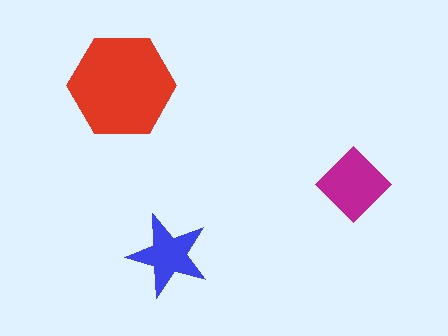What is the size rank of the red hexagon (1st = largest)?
1st.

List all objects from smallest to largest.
The blue star, the magenta diamond, the red hexagon.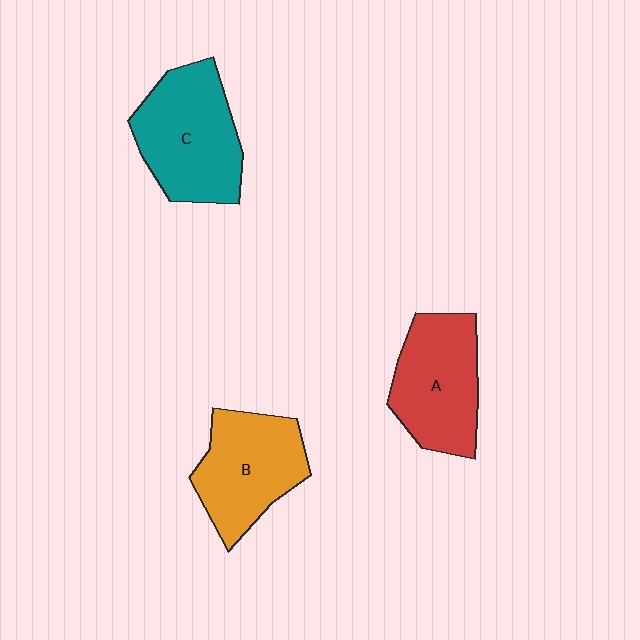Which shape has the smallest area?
Shape B (orange).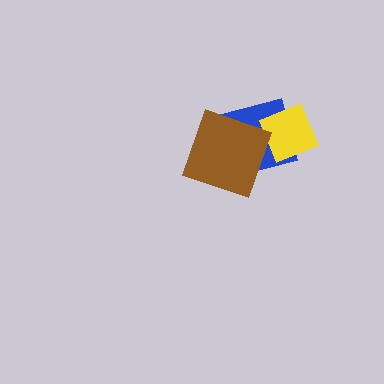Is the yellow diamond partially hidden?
Yes, it is partially covered by another shape.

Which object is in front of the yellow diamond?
The brown diamond is in front of the yellow diamond.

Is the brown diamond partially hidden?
No, no other shape covers it.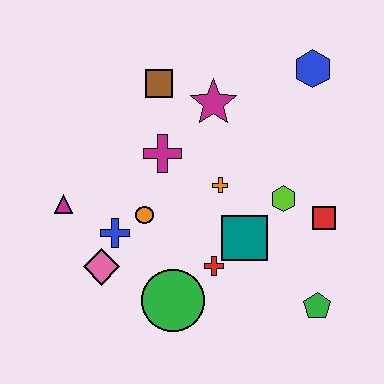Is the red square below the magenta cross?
Yes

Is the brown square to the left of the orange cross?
Yes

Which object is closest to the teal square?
The red cross is closest to the teal square.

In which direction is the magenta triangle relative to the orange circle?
The magenta triangle is to the left of the orange circle.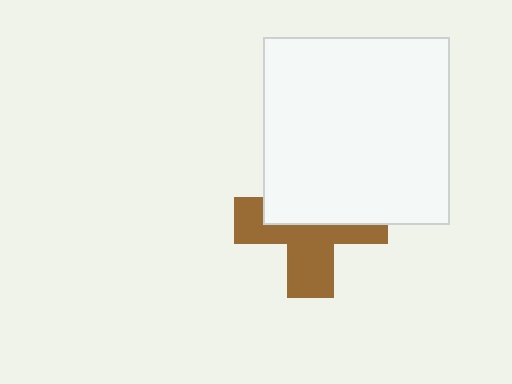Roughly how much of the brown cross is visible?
About half of it is visible (roughly 51%).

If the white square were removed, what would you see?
You would see the complete brown cross.